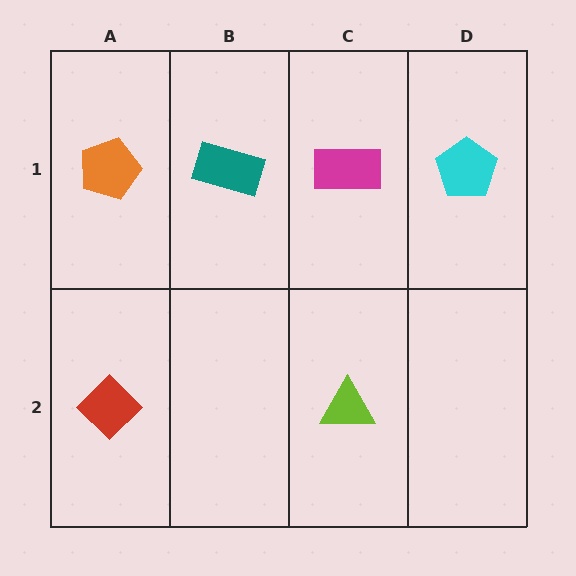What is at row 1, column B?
A teal rectangle.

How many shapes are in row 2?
2 shapes.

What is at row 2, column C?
A lime triangle.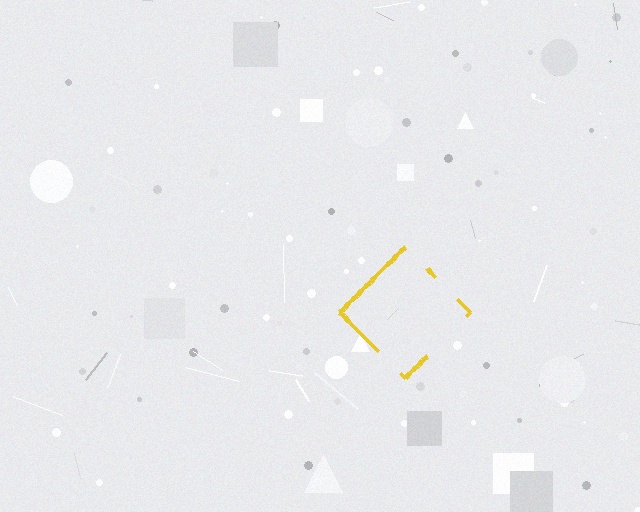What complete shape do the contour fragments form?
The contour fragments form a diamond.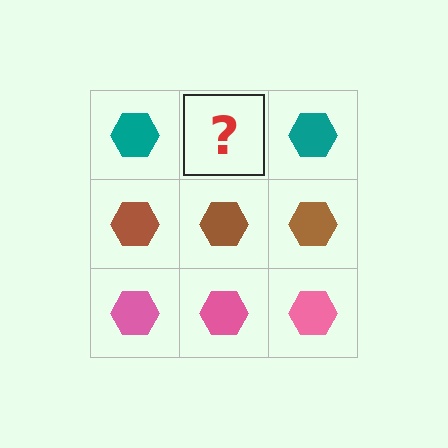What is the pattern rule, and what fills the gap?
The rule is that each row has a consistent color. The gap should be filled with a teal hexagon.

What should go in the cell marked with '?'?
The missing cell should contain a teal hexagon.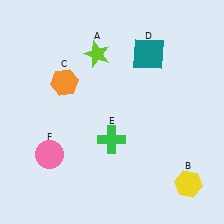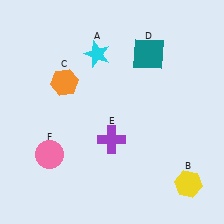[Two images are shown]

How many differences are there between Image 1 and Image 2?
There are 2 differences between the two images.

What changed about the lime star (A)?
In Image 1, A is lime. In Image 2, it changed to cyan.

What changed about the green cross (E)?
In Image 1, E is green. In Image 2, it changed to purple.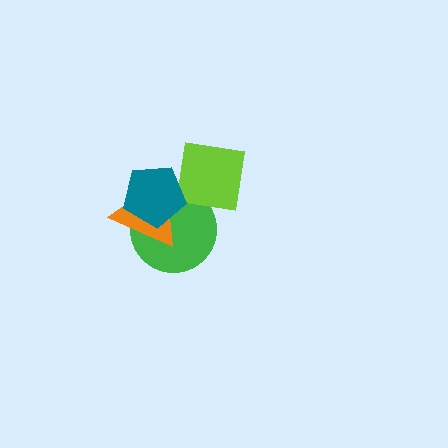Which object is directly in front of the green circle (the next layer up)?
The orange triangle is directly in front of the green circle.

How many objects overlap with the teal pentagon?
2 objects overlap with the teal pentagon.